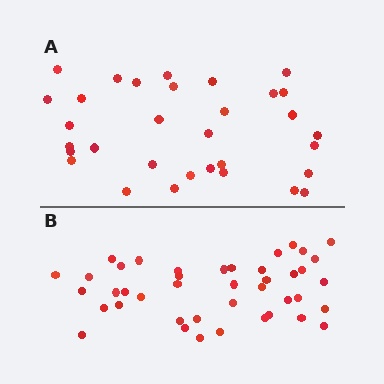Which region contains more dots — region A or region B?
Region B (the bottom region) has more dots.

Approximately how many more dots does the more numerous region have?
Region B has roughly 10 or so more dots than region A.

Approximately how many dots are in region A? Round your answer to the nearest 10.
About 30 dots. (The exact count is 32, which rounds to 30.)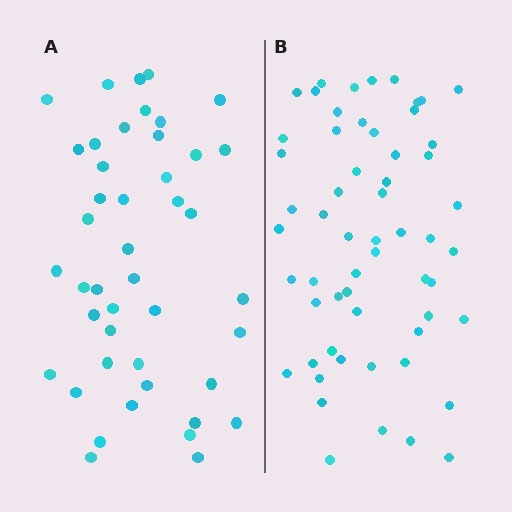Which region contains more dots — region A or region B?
Region B (the right region) has more dots.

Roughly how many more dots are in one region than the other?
Region B has approximately 15 more dots than region A.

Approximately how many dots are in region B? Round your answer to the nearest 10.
About 60 dots. (The exact count is 58, which rounds to 60.)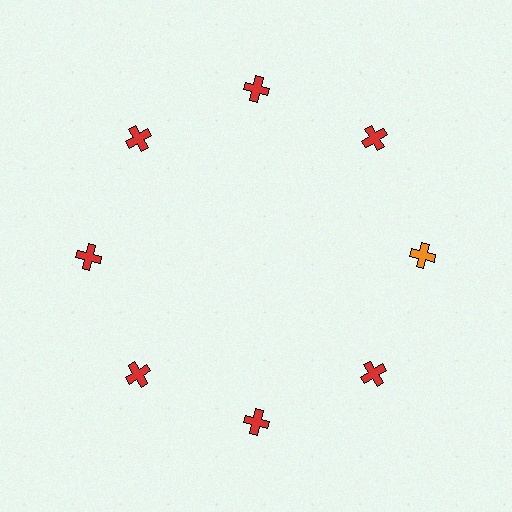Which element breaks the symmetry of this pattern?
The orange cross at roughly the 3 o'clock position breaks the symmetry. All other shapes are red crosses.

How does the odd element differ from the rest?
It has a different color: orange instead of red.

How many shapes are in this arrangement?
There are 8 shapes arranged in a ring pattern.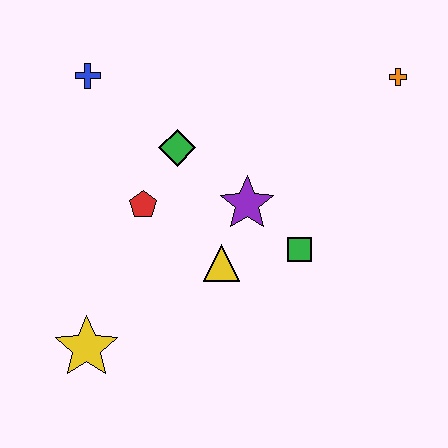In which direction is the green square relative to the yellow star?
The green square is to the right of the yellow star.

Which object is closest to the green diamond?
The red pentagon is closest to the green diamond.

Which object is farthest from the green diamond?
The orange cross is farthest from the green diamond.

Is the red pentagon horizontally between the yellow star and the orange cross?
Yes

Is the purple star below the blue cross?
Yes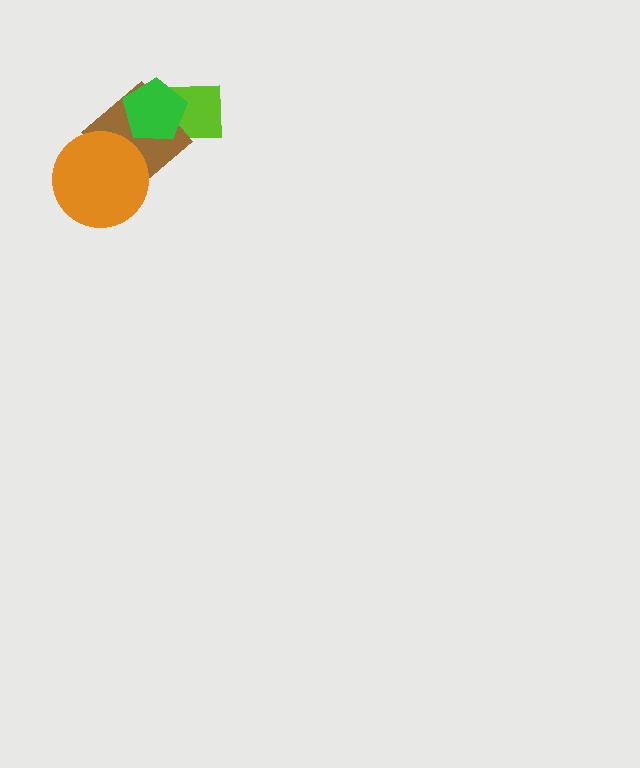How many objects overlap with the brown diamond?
3 objects overlap with the brown diamond.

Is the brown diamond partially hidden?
Yes, it is partially covered by another shape.